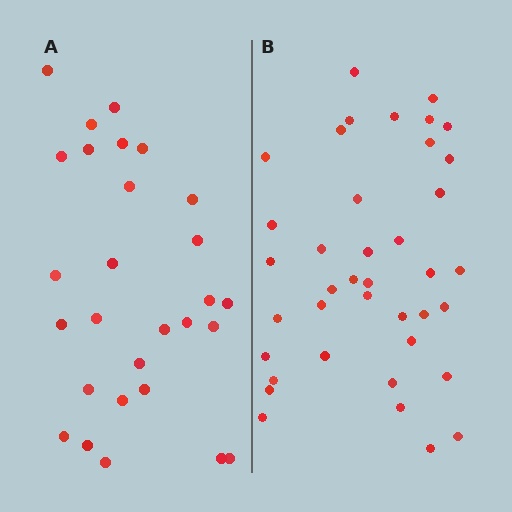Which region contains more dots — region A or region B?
Region B (the right region) has more dots.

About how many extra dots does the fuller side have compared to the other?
Region B has roughly 12 or so more dots than region A.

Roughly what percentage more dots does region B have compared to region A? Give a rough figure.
About 40% more.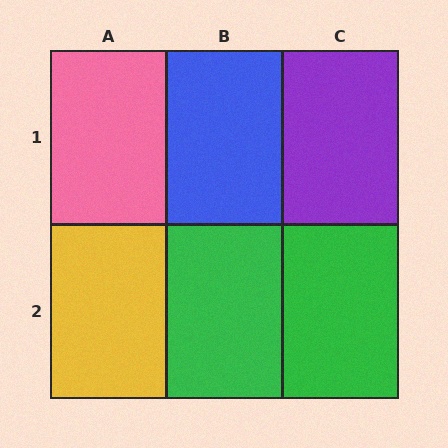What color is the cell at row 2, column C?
Green.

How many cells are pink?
1 cell is pink.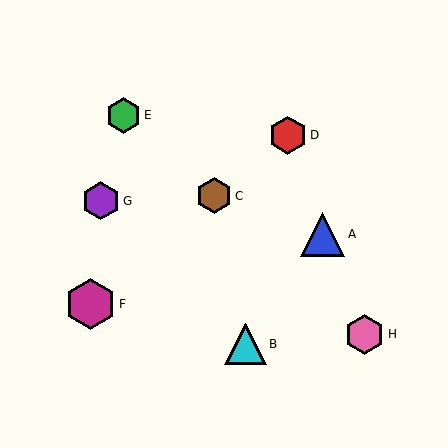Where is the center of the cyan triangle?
The center of the cyan triangle is at (245, 344).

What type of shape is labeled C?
Shape C is a brown hexagon.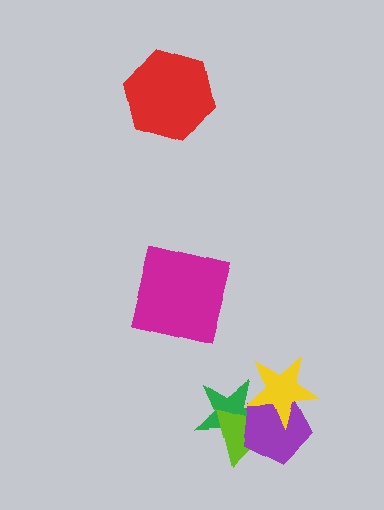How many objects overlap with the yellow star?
3 objects overlap with the yellow star.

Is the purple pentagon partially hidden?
Yes, it is partially covered by another shape.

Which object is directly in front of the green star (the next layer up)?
The lime triangle is directly in front of the green star.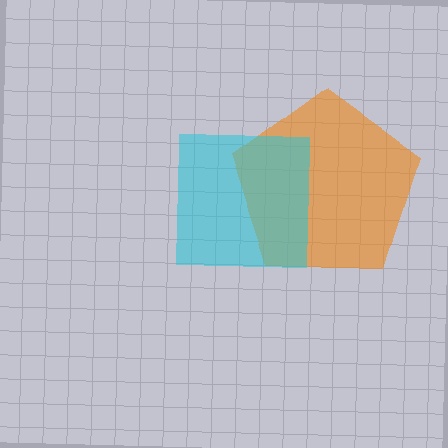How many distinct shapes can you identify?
There are 2 distinct shapes: an orange pentagon, a cyan square.